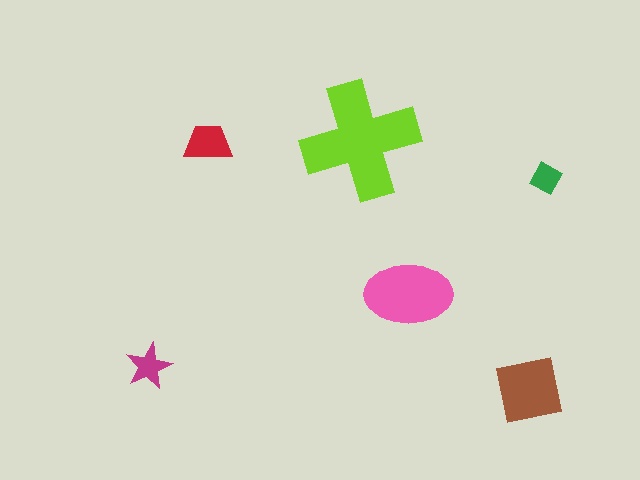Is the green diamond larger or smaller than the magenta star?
Smaller.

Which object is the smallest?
The green diamond.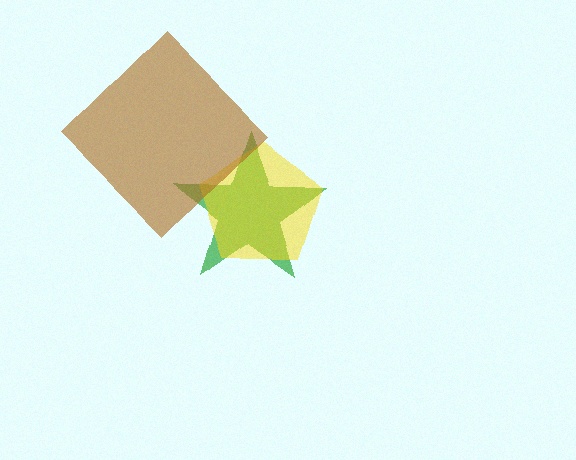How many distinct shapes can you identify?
There are 3 distinct shapes: a green star, a yellow pentagon, a brown diamond.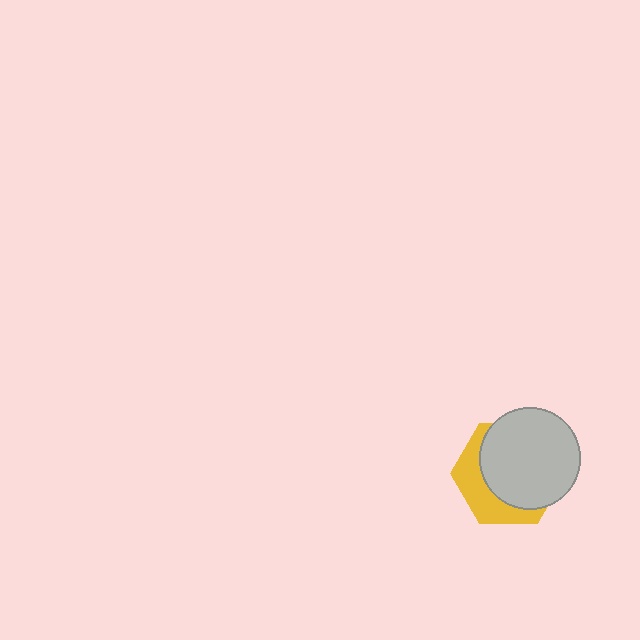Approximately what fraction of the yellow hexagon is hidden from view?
Roughly 66% of the yellow hexagon is hidden behind the light gray circle.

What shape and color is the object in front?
The object in front is a light gray circle.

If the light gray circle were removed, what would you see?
You would see the complete yellow hexagon.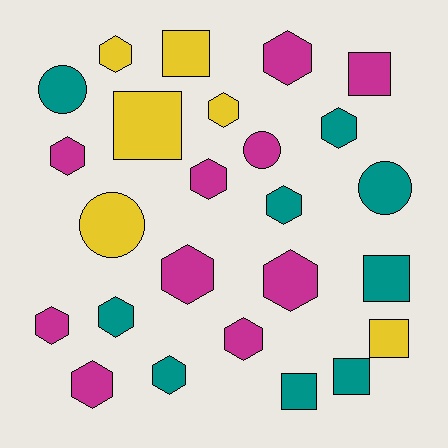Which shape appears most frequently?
Hexagon, with 14 objects.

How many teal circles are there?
There are 2 teal circles.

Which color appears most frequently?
Magenta, with 10 objects.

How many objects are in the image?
There are 25 objects.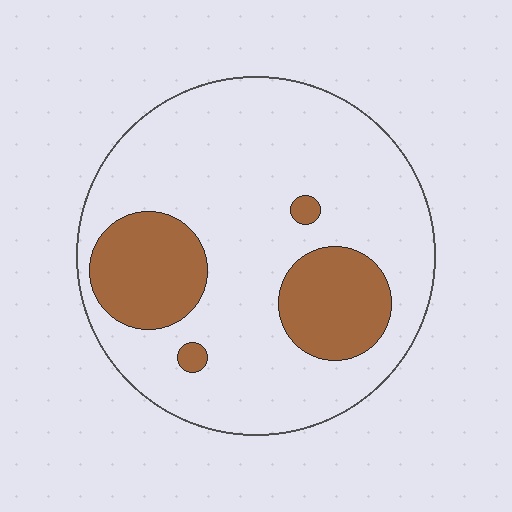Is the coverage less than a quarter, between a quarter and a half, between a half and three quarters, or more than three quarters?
Less than a quarter.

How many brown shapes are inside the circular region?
4.